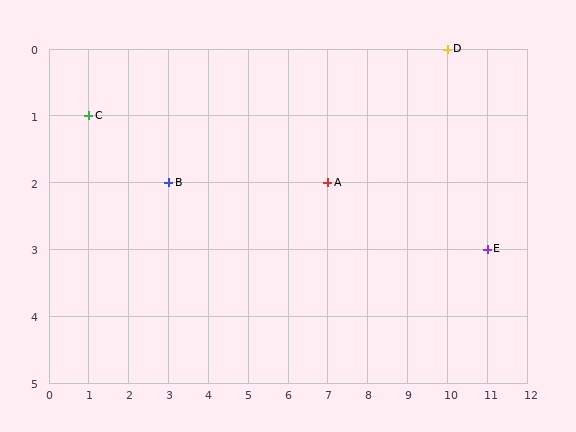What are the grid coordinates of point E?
Point E is at grid coordinates (11, 3).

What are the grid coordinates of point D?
Point D is at grid coordinates (10, 0).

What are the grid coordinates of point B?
Point B is at grid coordinates (3, 2).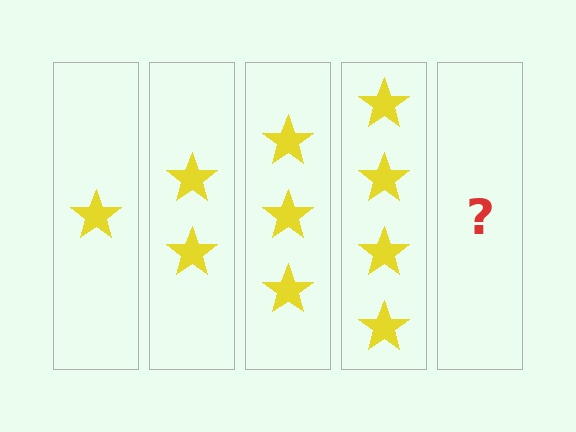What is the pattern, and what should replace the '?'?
The pattern is that each step adds one more star. The '?' should be 5 stars.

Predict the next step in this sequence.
The next step is 5 stars.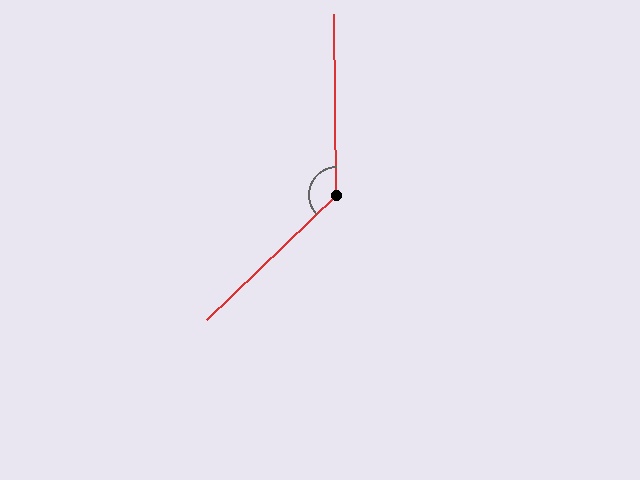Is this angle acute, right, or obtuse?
It is obtuse.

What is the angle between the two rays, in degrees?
Approximately 133 degrees.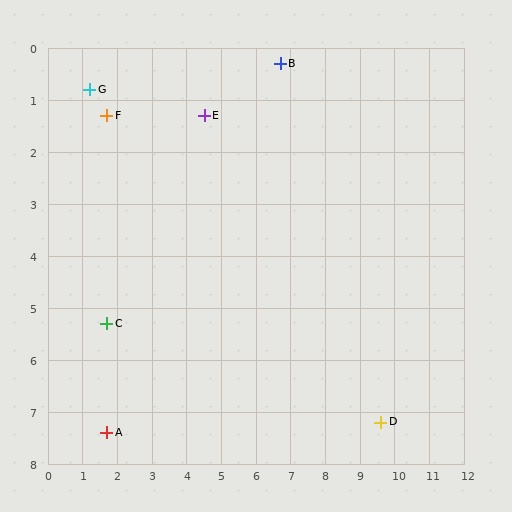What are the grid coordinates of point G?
Point G is at approximately (1.2, 0.8).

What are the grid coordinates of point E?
Point E is at approximately (4.5, 1.3).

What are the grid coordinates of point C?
Point C is at approximately (1.7, 5.3).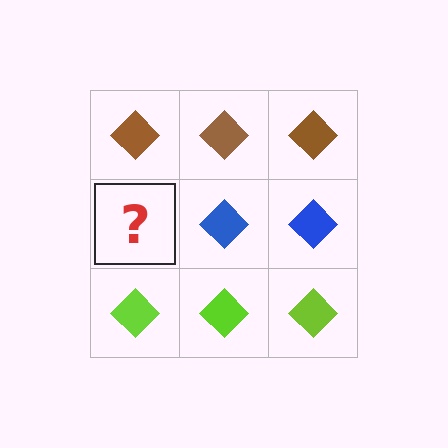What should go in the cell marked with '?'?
The missing cell should contain a blue diamond.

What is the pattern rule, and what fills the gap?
The rule is that each row has a consistent color. The gap should be filled with a blue diamond.